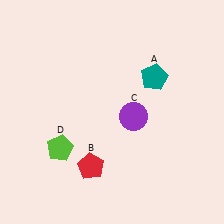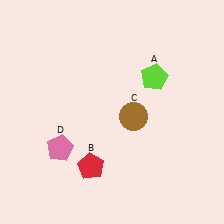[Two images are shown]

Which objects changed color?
A changed from teal to lime. C changed from purple to brown. D changed from lime to pink.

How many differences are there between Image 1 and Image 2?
There are 3 differences between the two images.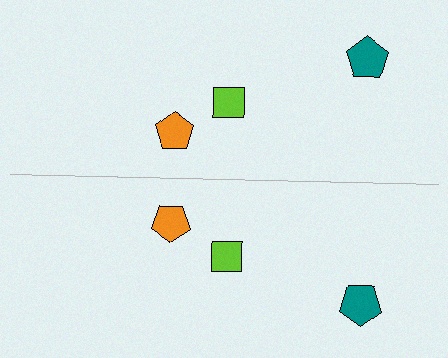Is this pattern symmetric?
Yes, this pattern has bilateral (reflection) symmetry.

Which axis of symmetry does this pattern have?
The pattern has a horizontal axis of symmetry running through the center of the image.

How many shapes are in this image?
There are 6 shapes in this image.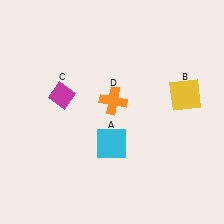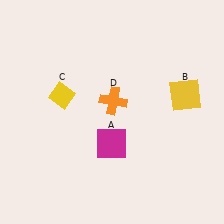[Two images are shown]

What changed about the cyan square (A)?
In Image 1, A is cyan. In Image 2, it changed to magenta.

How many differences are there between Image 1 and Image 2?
There are 2 differences between the two images.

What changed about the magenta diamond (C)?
In Image 1, C is magenta. In Image 2, it changed to yellow.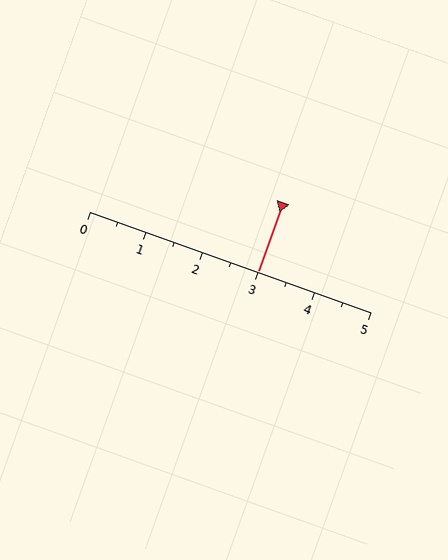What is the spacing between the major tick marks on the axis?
The major ticks are spaced 1 apart.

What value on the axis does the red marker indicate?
The marker indicates approximately 3.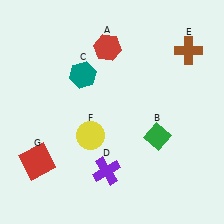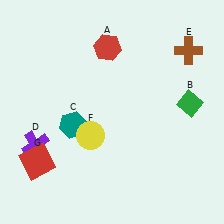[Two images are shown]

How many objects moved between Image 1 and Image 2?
3 objects moved between the two images.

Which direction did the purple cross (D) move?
The purple cross (D) moved left.